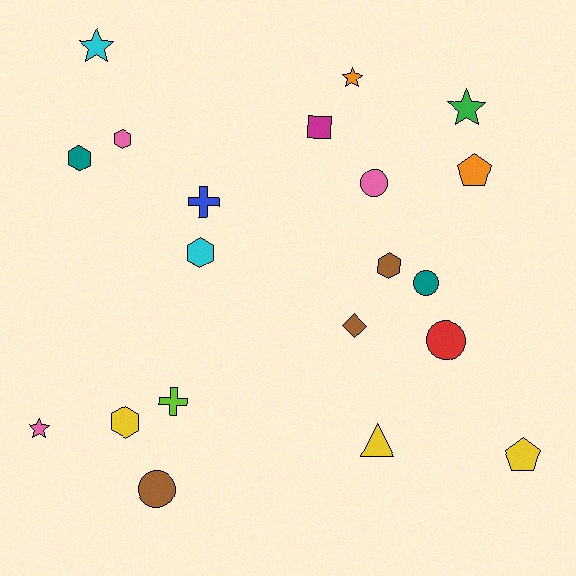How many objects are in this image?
There are 20 objects.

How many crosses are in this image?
There are 2 crosses.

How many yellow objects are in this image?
There are 3 yellow objects.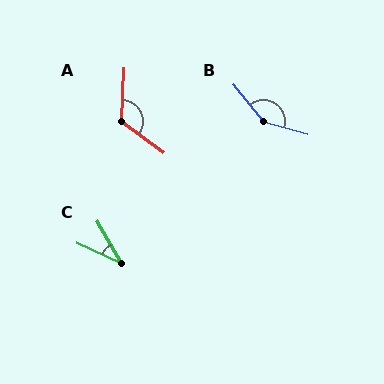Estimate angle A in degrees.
Approximately 124 degrees.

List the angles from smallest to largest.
C (35°), A (124°), B (145°).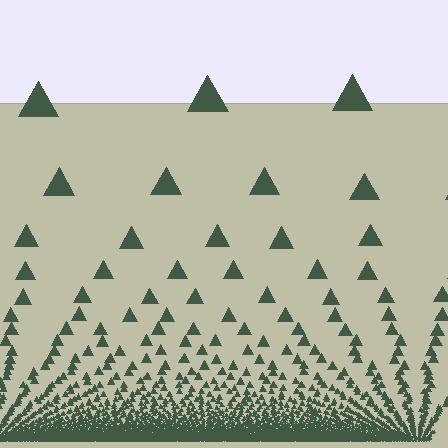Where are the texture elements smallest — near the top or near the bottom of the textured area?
Near the bottom.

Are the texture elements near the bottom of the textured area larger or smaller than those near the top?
Smaller. The gradient is inverted — elements near the bottom are smaller and denser.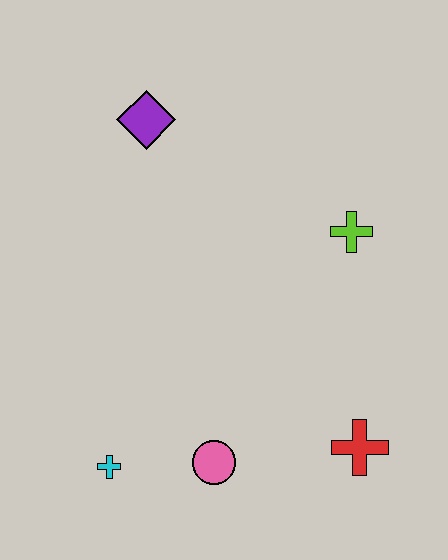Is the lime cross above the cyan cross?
Yes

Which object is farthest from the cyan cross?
The purple diamond is farthest from the cyan cross.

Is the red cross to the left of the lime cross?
No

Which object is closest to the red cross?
The pink circle is closest to the red cross.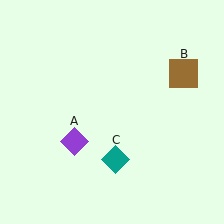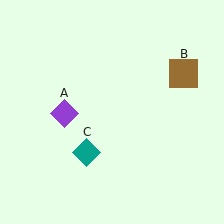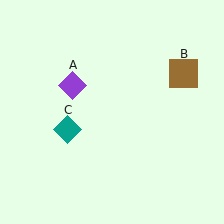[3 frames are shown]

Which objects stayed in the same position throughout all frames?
Brown square (object B) remained stationary.